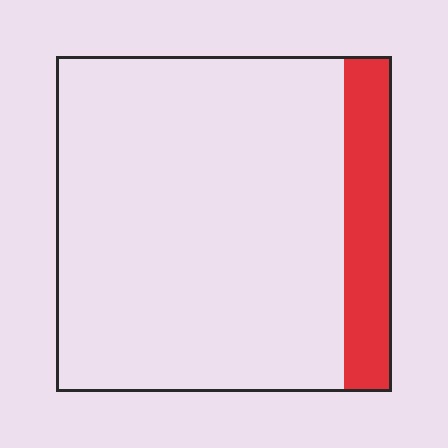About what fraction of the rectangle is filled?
About one eighth (1/8).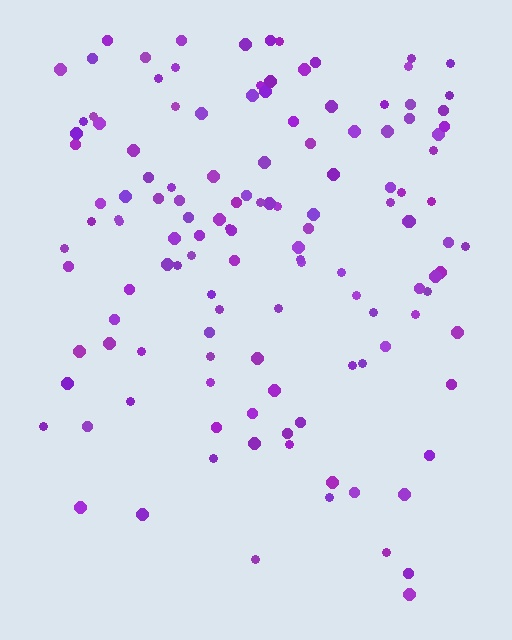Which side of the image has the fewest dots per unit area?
The bottom.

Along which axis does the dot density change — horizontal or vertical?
Vertical.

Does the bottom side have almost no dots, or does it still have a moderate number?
Still a moderate number, just noticeably fewer than the top.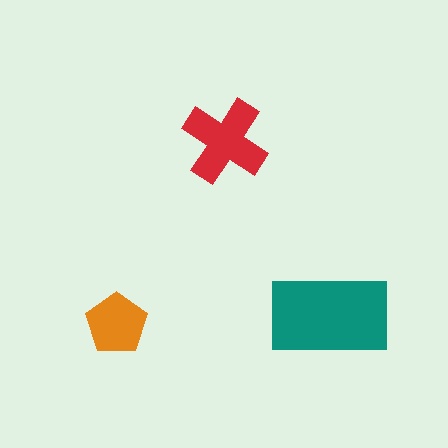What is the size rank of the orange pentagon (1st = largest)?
3rd.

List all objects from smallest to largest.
The orange pentagon, the red cross, the teal rectangle.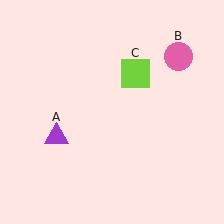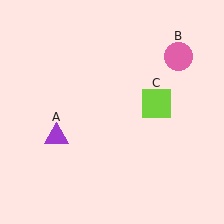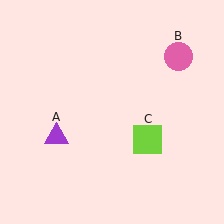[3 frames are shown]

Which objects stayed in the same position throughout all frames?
Purple triangle (object A) and pink circle (object B) remained stationary.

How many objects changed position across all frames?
1 object changed position: lime square (object C).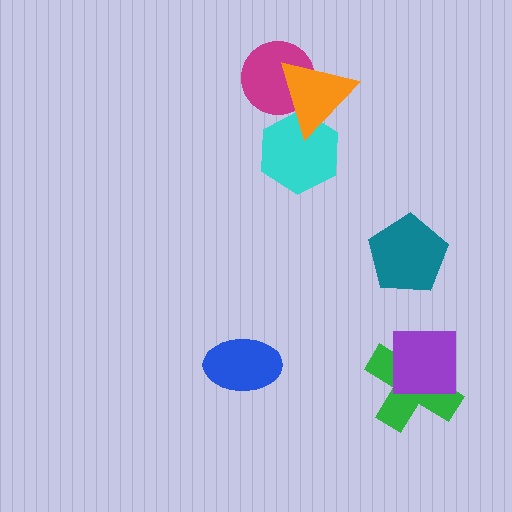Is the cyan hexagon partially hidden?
Yes, it is partially covered by another shape.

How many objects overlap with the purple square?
1 object overlaps with the purple square.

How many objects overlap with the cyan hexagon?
1 object overlaps with the cyan hexagon.